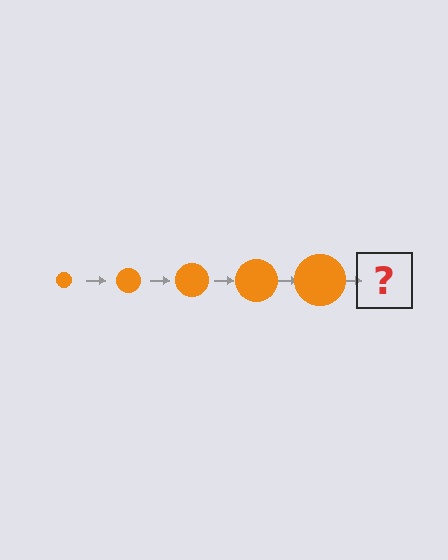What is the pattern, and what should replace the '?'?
The pattern is that the circle gets progressively larger each step. The '?' should be an orange circle, larger than the previous one.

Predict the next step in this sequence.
The next step is an orange circle, larger than the previous one.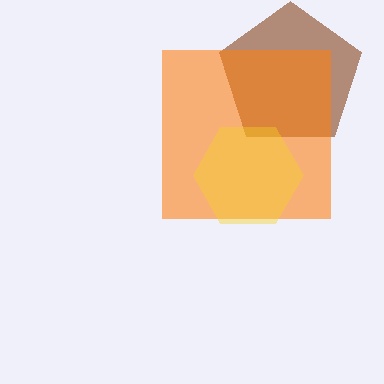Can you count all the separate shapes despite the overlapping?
Yes, there are 3 separate shapes.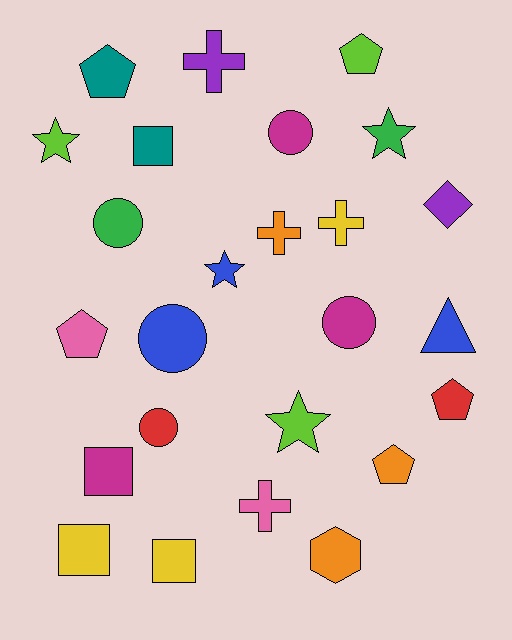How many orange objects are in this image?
There are 3 orange objects.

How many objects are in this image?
There are 25 objects.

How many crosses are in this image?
There are 4 crosses.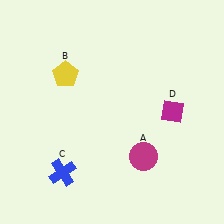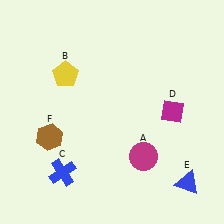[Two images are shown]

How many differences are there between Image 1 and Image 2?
There are 2 differences between the two images.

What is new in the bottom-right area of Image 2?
A blue triangle (E) was added in the bottom-right area of Image 2.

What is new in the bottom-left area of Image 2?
A brown hexagon (F) was added in the bottom-left area of Image 2.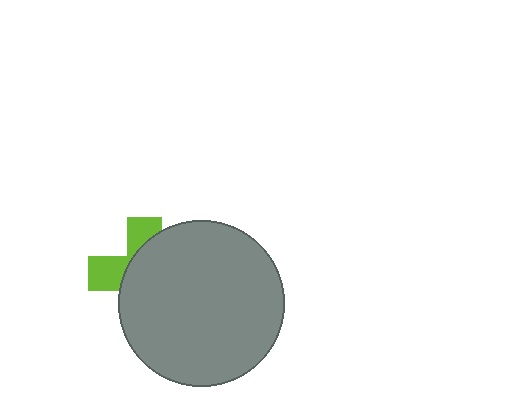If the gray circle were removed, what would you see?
You would see the complete lime cross.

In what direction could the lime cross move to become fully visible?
The lime cross could move left. That would shift it out from behind the gray circle entirely.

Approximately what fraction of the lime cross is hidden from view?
Roughly 67% of the lime cross is hidden behind the gray circle.